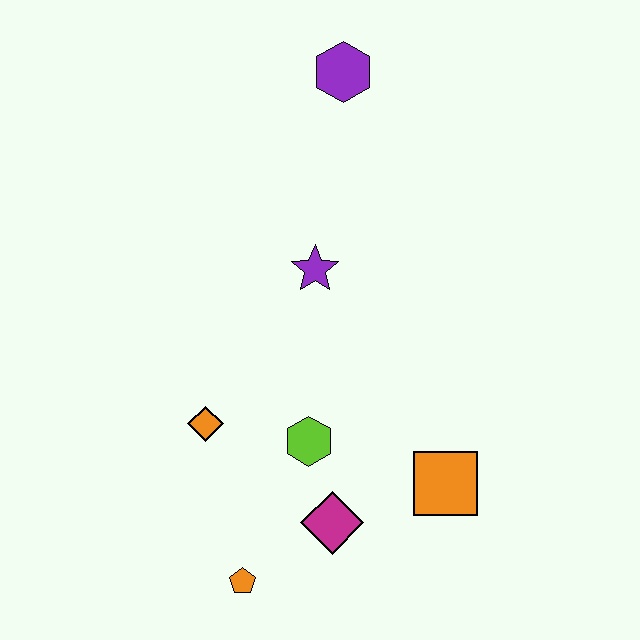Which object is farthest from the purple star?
The orange pentagon is farthest from the purple star.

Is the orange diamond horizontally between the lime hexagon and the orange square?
No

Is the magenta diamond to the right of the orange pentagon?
Yes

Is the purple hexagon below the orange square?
No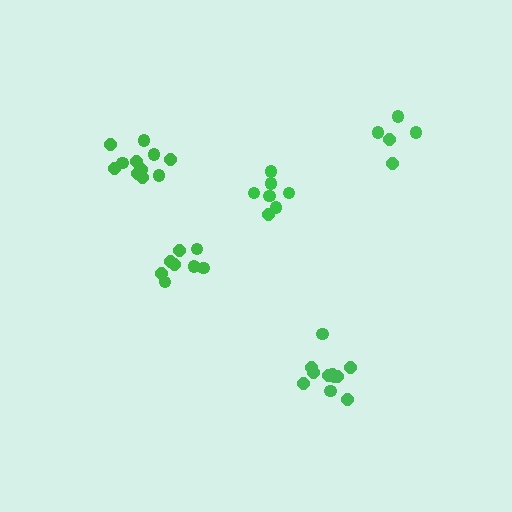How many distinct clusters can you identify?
There are 5 distinct clusters.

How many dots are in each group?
Group 1: 5 dots, Group 2: 11 dots, Group 3: 8 dots, Group 4: 11 dots, Group 5: 7 dots (42 total).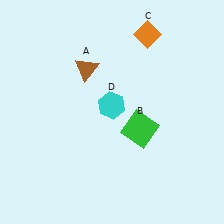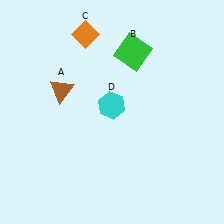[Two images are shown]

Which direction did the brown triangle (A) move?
The brown triangle (A) moved left.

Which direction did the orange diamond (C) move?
The orange diamond (C) moved left.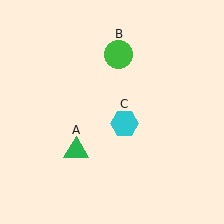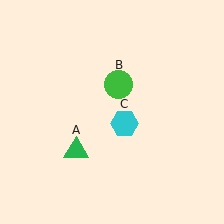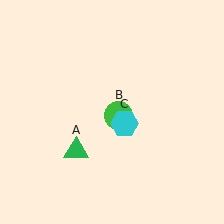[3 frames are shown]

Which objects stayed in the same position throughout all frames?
Green triangle (object A) and cyan hexagon (object C) remained stationary.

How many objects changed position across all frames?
1 object changed position: green circle (object B).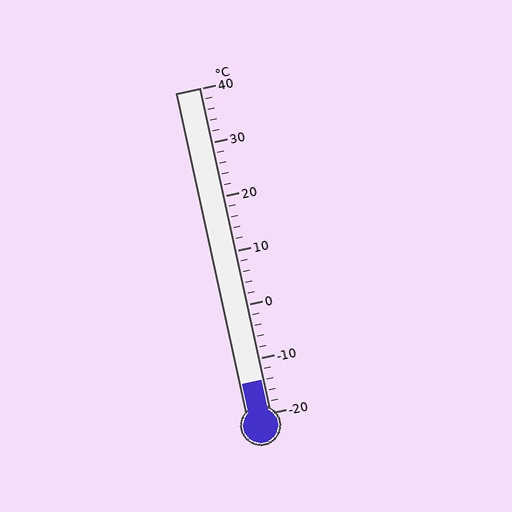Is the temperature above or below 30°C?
The temperature is below 30°C.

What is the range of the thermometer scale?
The thermometer scale ranges from -20°C to 40°C.